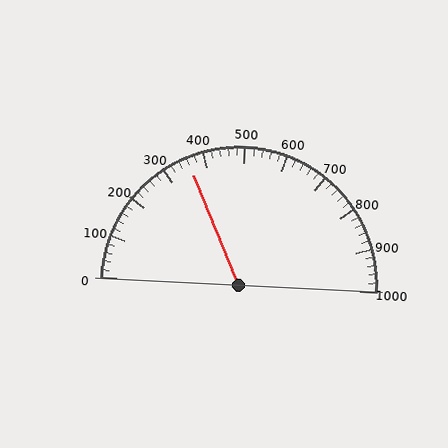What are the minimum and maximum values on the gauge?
The gauge ranges from 0 to 1000.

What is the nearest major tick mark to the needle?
The nearest major tick mark is 400.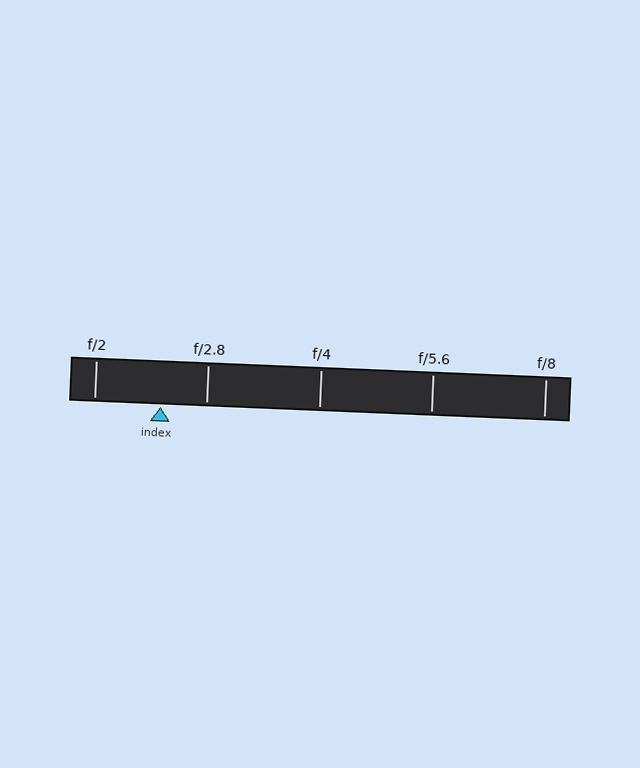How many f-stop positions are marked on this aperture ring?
There are 5 f-stop positions marked.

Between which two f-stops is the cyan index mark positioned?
The index mark is between f/2 and f/2.8.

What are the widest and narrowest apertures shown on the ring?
The widest aperture shown is f/2 and the narrowest is f/8.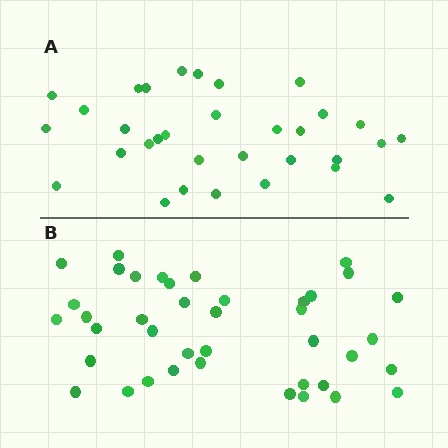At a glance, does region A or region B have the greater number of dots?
Region B (the bottom region) has more dots.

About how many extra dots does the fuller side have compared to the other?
Region B has roughly 8 or so more dots than region A.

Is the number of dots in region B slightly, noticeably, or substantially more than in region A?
Region B has noticeably more, but not dramatically so. The ratio is roughly 1.2 to 1.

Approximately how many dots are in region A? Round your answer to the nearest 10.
About 30 dots. (The exact count is 32, which rounds to 30.)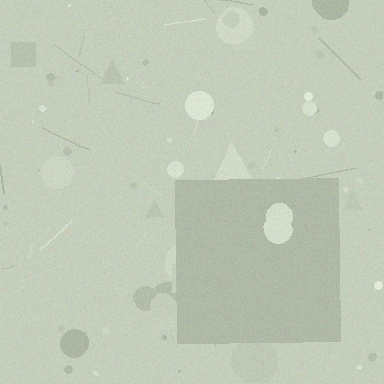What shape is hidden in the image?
A square is hidden in the image.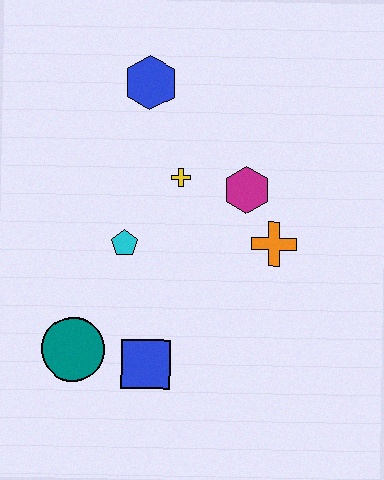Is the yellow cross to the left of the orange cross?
Yes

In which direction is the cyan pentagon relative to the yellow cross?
The cyan pentagon is below the yellow cross.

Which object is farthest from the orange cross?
The teal circle is farthest from the orange cross.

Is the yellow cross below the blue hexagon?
Yes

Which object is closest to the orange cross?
The magenta hexagon is closest to the orange cross.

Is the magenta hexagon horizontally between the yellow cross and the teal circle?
No